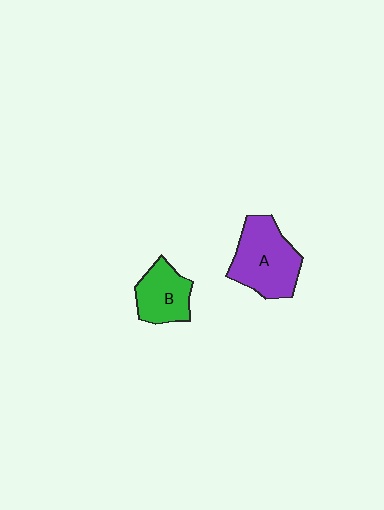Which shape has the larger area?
Shape A (purple).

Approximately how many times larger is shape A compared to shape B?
Approximately 1.5 times.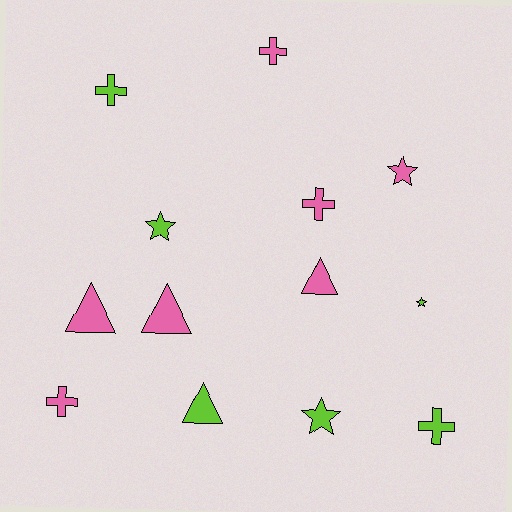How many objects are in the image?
There are 13 objects.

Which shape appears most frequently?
Cross, with 5 objects.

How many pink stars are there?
There is 1 pink star.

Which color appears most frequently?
Pink, with 7 objects.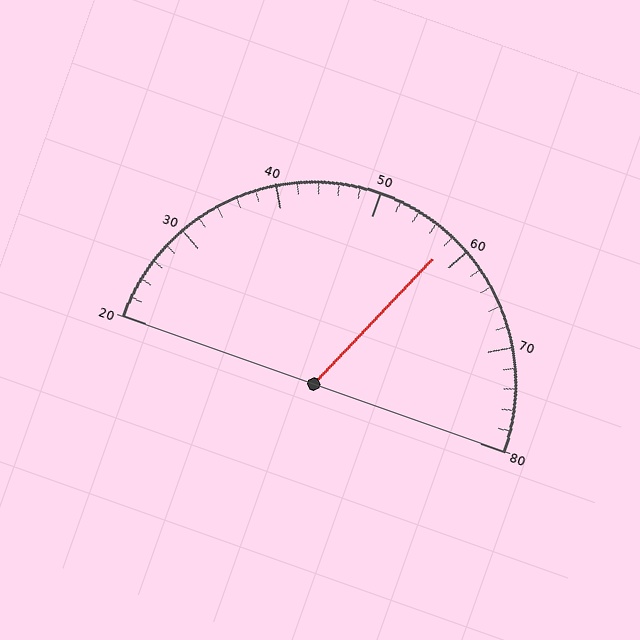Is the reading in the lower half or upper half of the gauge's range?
The reading is in the upper half of the range (20 to 80).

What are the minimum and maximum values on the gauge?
The gauge ranges from 20 to 80.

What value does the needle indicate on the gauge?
The needle indicates approximately 58.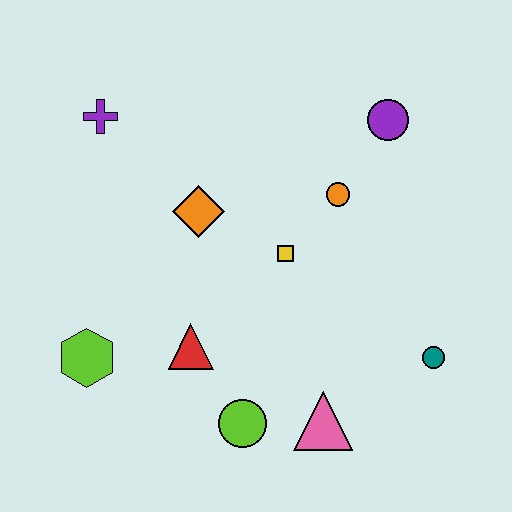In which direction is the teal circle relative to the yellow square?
The teal circle is to the right of the yellow square.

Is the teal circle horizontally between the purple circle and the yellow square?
No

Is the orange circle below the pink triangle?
No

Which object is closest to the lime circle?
The pink triangle is closest to the lime circle.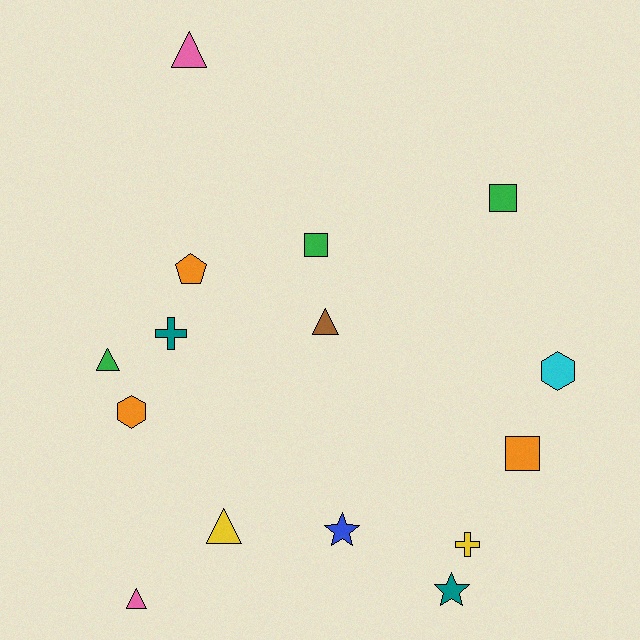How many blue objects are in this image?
There is 1 blue object.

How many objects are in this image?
There are 15 objects.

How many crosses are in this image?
There are 2 crosses.